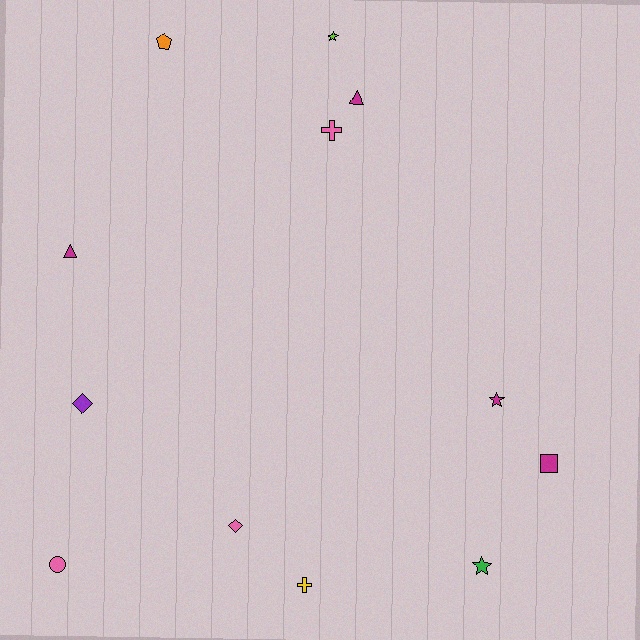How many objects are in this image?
There are 12 objects.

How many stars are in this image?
There are 3 stars.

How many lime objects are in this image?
There is 1 lime object.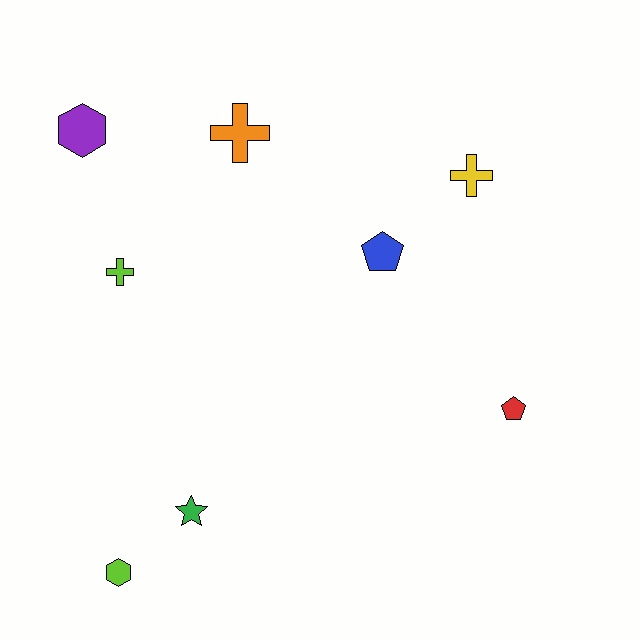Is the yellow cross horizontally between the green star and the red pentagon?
Yes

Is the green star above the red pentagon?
No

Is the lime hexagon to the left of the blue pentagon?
Yes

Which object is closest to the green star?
The lime hexagon is closest to the green star.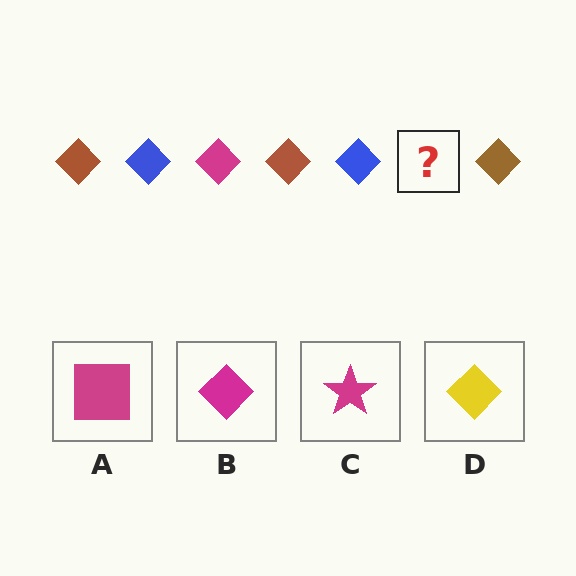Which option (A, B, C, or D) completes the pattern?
B.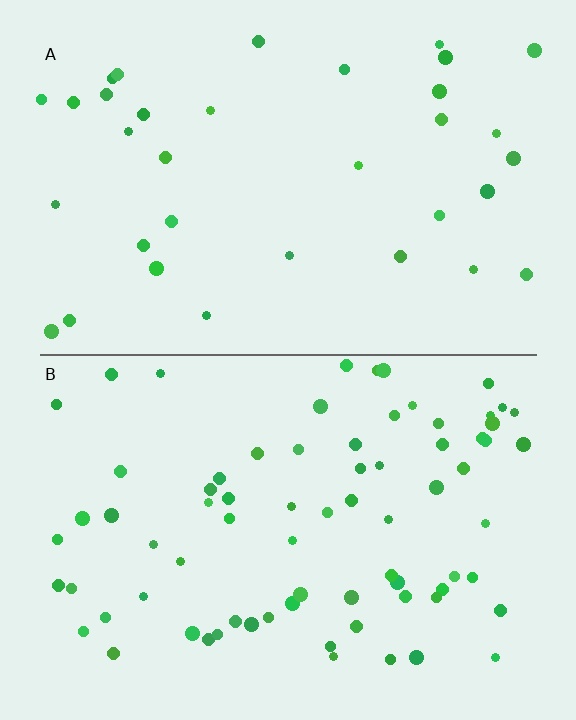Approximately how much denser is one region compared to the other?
Approximately 2.2× — region B over region A.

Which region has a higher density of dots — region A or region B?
B (the bottom).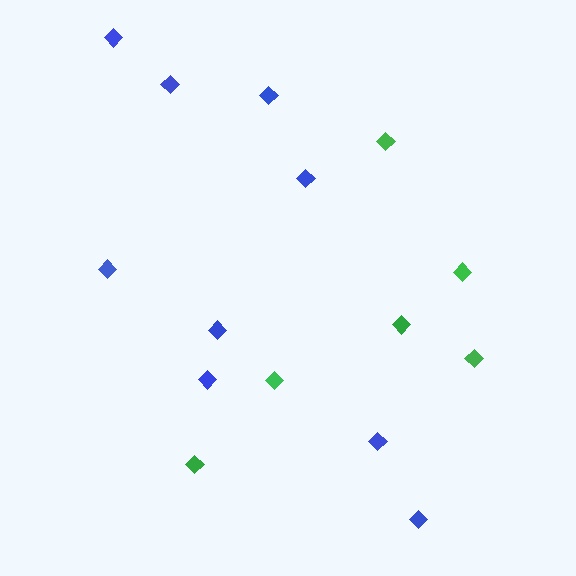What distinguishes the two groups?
There are 2 groups: one group of green diamonds (6) and one group of blue diamonds (9).